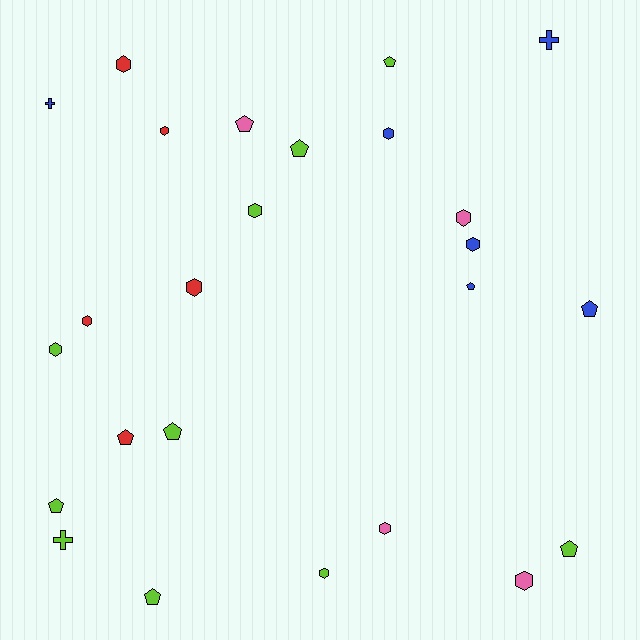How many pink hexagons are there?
There are 3 pink hexagons.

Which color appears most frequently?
Lime, with 10 objects.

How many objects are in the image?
There are 25 objects.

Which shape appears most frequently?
Hexagon, with 12 objects.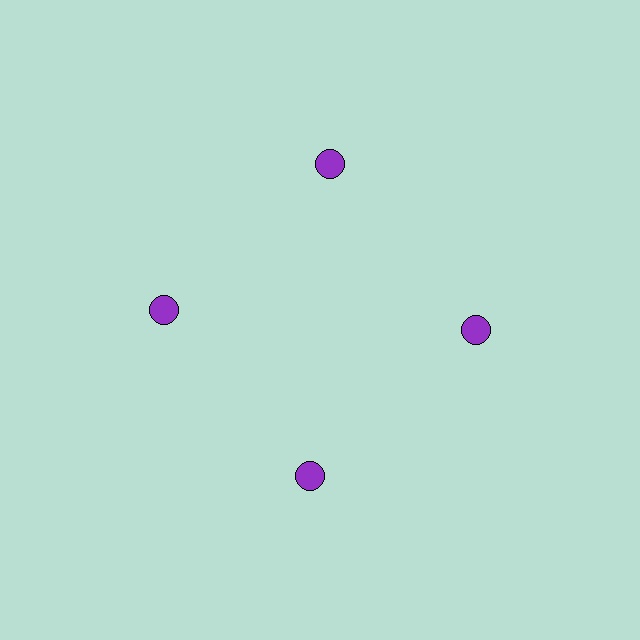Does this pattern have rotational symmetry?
Yes, this pattern has 4-fold rotational symmetry. It looks the same after rotating 90 degrees around the center.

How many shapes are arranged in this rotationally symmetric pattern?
There are 4 shapes, arranged in 4 groups of 1.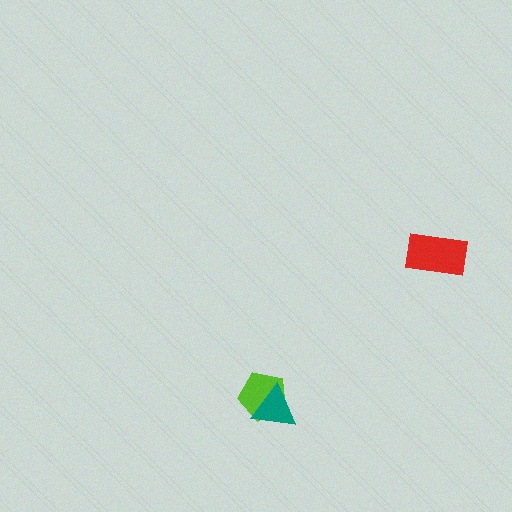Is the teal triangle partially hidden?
No, no other shape covers it.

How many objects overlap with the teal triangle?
1 object overlaps with the teal triangle.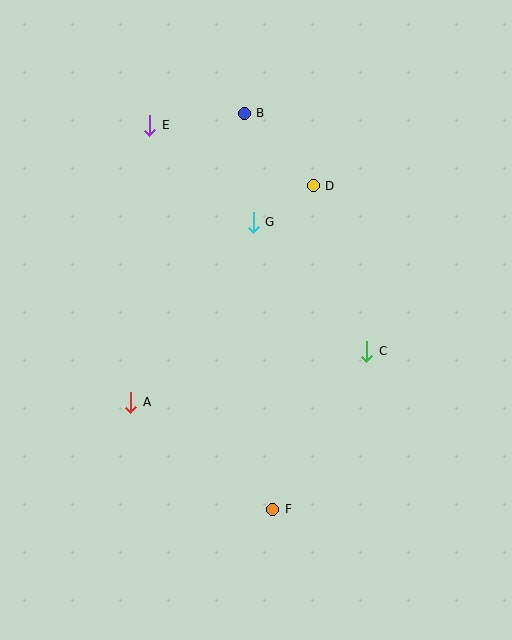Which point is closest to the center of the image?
Point G at (253, 222) is closest to the center.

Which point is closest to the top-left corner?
Point E is closest to the top-left corner.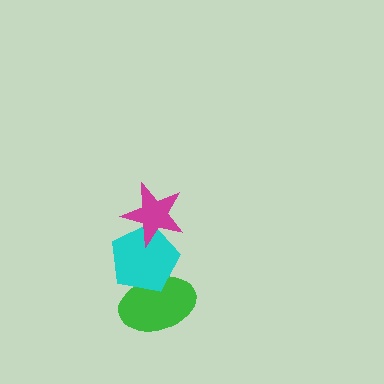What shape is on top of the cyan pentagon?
The magenta star is on top of the cyan pentagon.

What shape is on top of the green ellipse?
The cyan pentagon is on top of the green ellipse.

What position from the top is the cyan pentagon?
The cyan pentagon is 2nd from the top.